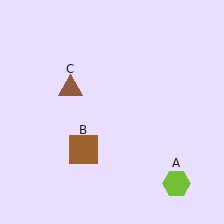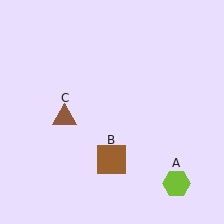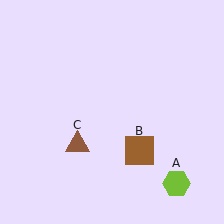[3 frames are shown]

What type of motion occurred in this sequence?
The brown square (object B), brown triangle (object C) rotated counterclockwise around the center of the scene.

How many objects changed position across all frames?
2 objects changed position: brown square (object B), brown triangle (object C).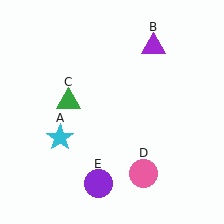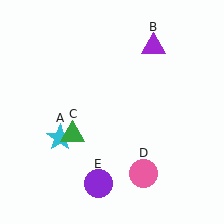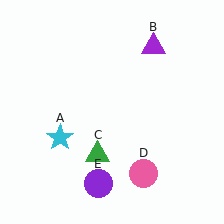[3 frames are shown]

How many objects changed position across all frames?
1 object changed position: green triangle (object C).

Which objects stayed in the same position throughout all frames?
Cyan star (object A) and purple triangle (object B) and pink circle (object D) and purple circle (object E) remained stationary.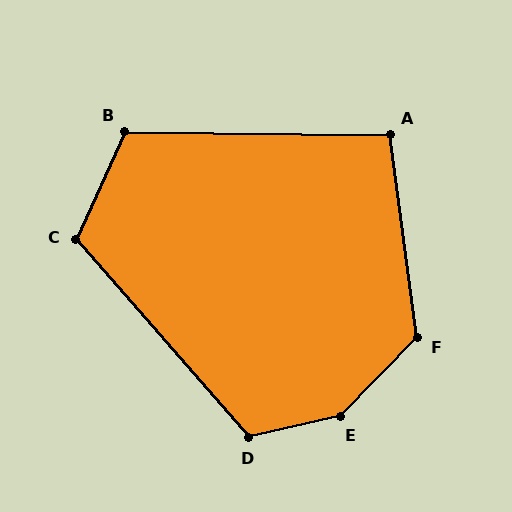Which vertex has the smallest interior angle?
A, at approximately 98 degrees.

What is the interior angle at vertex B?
Approximately 114 degrees (obtuse).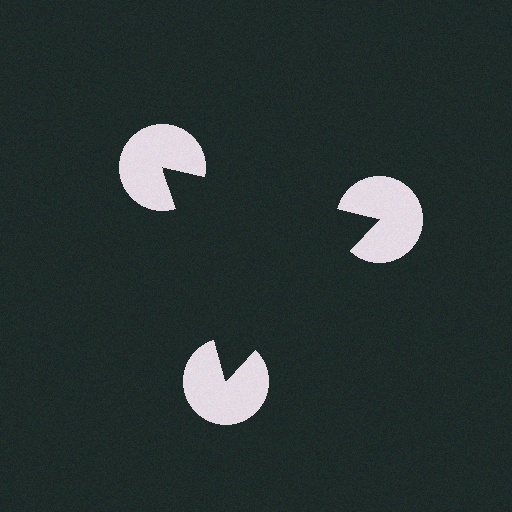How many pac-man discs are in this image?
There are 3 — one at each vertex of the illusory triangle.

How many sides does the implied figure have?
3 sides.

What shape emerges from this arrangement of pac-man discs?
An illusory triangle — its edges are inferred from the aligned wedge cuts in the pac-man discs, not physically drawn.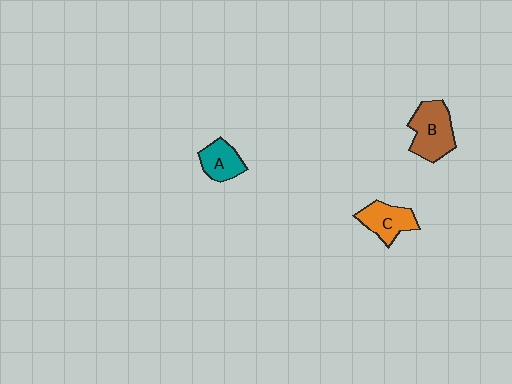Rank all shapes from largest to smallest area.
From largest to smallest: B (brown), C (orange), A (teal).